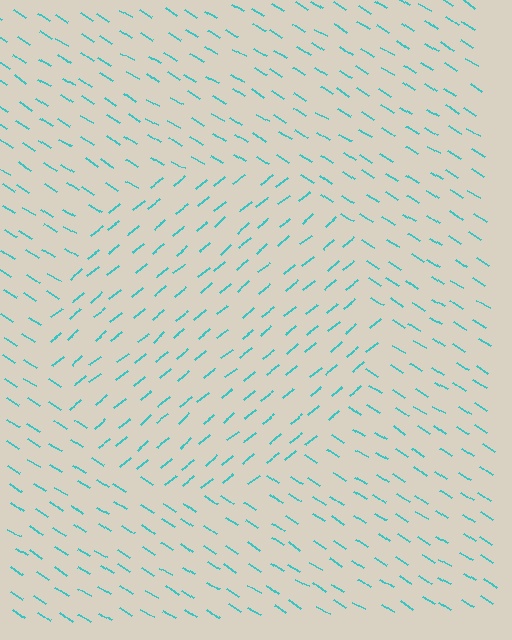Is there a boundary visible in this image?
Yes, there is a texture boundary formed by a change in line orientation.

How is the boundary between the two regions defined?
The boundary is defined purely by a change in line orientation (approximately 71 degrees difference). All lines are the same color and thickness.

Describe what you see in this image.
The image is filled with small cyan line segments. A circle region in the image has lines oriented differently from the surrounding lines, creating a visible texture boundary.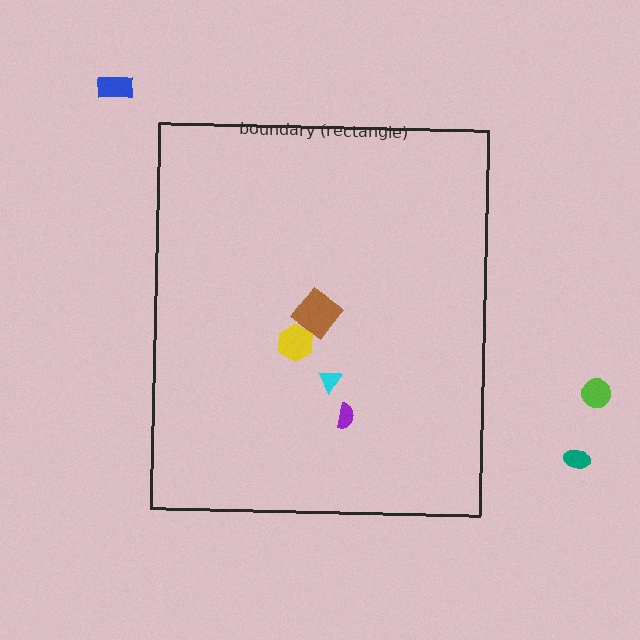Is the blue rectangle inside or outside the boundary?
Outside.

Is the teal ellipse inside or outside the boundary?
Outside.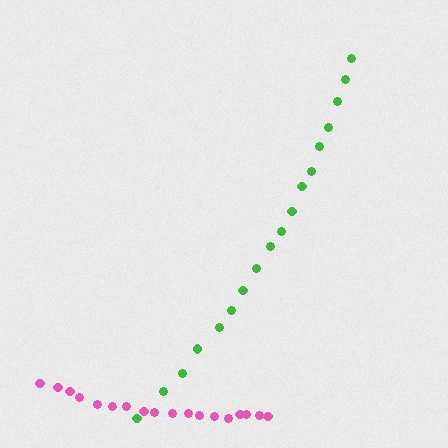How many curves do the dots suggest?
There are 2 distinct paths.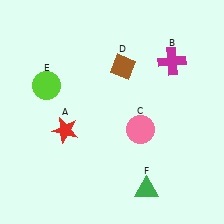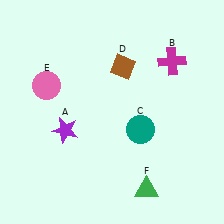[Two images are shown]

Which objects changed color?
A changed from red to purple. C changed from pink to teal. E changed from lime to pink.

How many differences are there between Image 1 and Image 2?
There are 3 differences between the two images.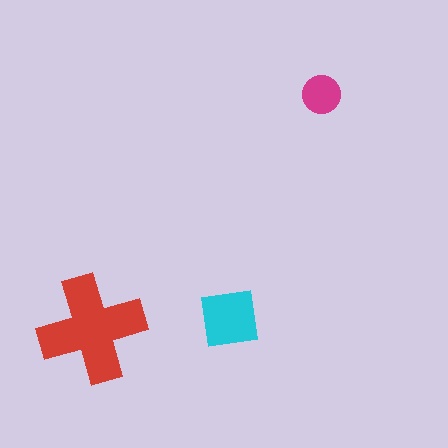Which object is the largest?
The red cross.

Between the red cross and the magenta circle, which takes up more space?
The red cross.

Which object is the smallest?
The magenta circle.